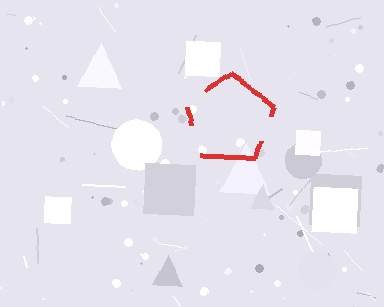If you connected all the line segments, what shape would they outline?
They would outline a pentagon.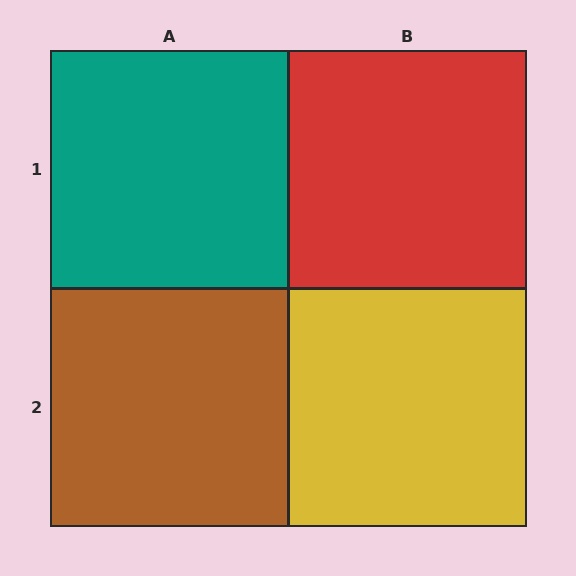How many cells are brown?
1 cell is brown.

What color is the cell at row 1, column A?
Teal.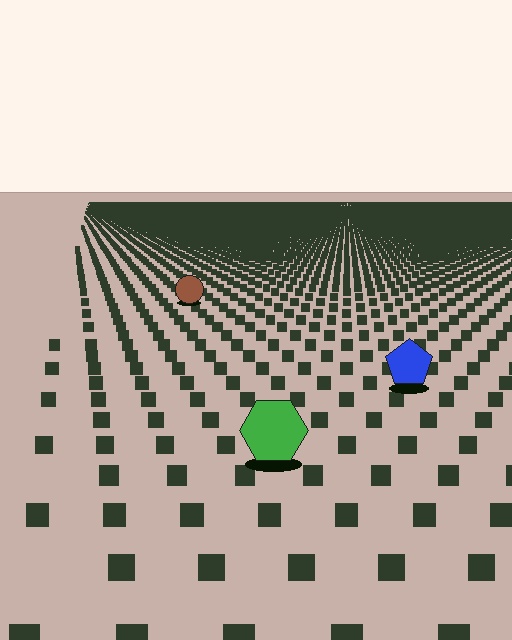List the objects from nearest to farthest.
From nearest to farthest: the green hexagon, the blue pentagon, the brown circle.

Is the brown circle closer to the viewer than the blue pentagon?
No. The blue pentagon is closer — you can tell from the texture gradient: the ground texture is coarser near it.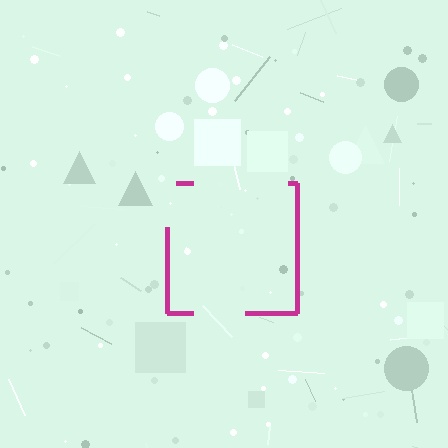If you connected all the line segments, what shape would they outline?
They would outline a square.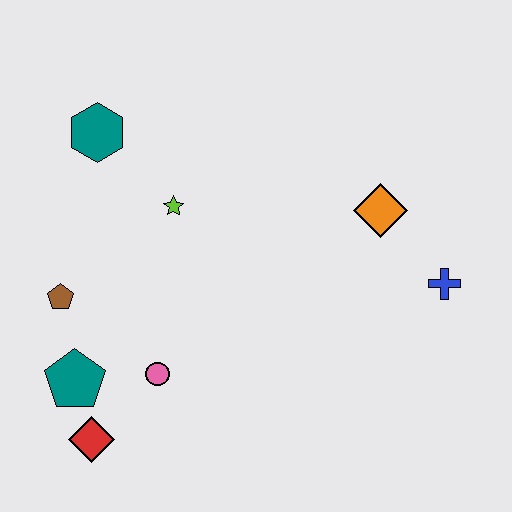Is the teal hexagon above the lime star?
Yes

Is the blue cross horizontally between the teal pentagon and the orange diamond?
No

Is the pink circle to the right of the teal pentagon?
Yes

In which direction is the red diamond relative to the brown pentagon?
The red diamond is below the brown pentagon.